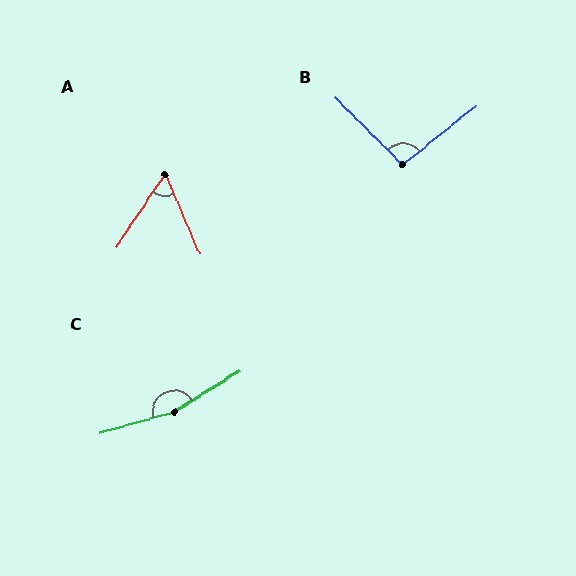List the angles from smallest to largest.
A (57°), B (96°), C (164°).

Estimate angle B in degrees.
Approximately 96 degrees.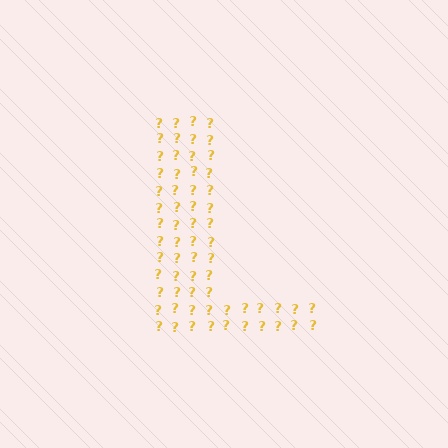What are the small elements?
The small elements are question marks.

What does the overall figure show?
The overall figure shows the letter L.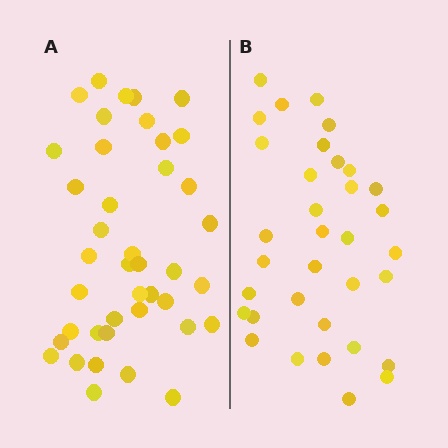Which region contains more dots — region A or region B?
Region A (the left region) has more dots.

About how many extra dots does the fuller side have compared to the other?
Region A has roughly 8 or so more dots than region B.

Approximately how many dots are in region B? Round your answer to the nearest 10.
About 30 dots. (The exact count is 34, which rounds to 30.)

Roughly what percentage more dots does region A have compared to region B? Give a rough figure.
About 20% more.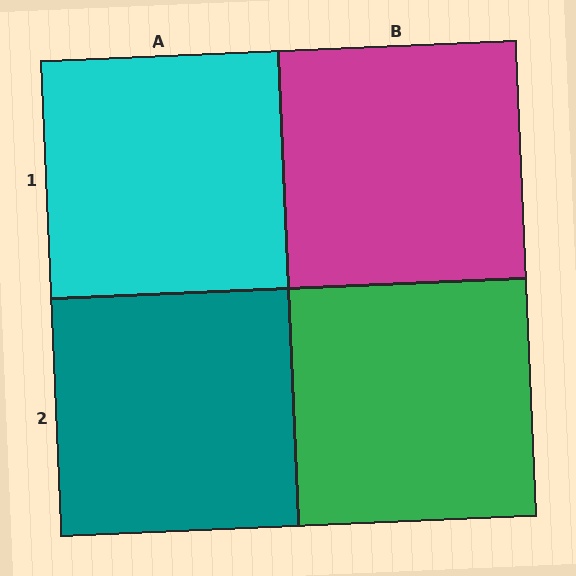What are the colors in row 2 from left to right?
Teal, green.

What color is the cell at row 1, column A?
Cyan.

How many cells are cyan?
1 cell is cyan.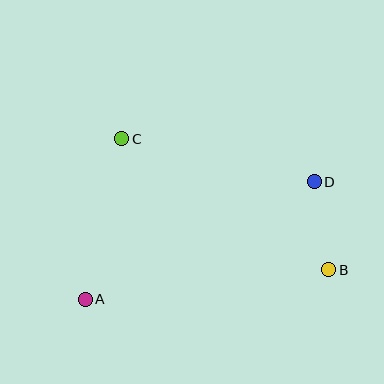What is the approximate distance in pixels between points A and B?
The distance between A and B is approximately 245 pixels.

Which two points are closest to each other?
Points B and D are closest to each other.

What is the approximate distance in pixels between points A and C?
The distance between A and C is approximately 165 pixels.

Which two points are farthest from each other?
Points A and D are farthest from each other.